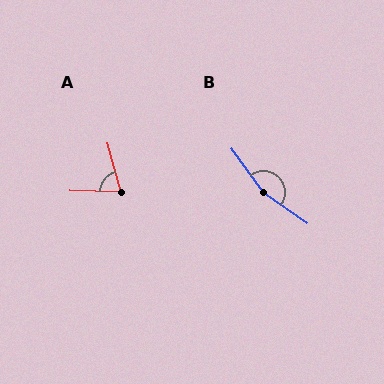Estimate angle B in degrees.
Approximately 161 degrees.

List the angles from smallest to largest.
A (73°), B (161°).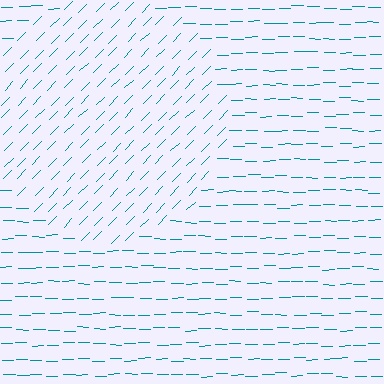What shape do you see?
I see a circle.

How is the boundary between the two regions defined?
The boundary is defined purely by a change in line orientation (approximately 45 degrees difference). All lines are the same color and thickness.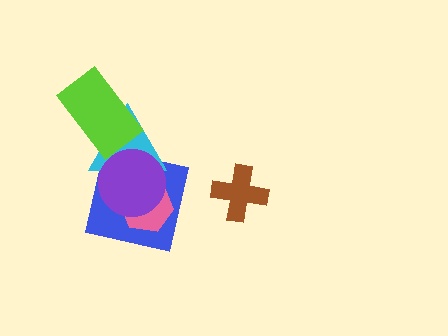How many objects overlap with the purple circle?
3 objects overlap with the purple circle.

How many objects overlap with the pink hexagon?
3 objects overlap with the pink hexagon.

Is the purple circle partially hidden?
No, no other shape covers it.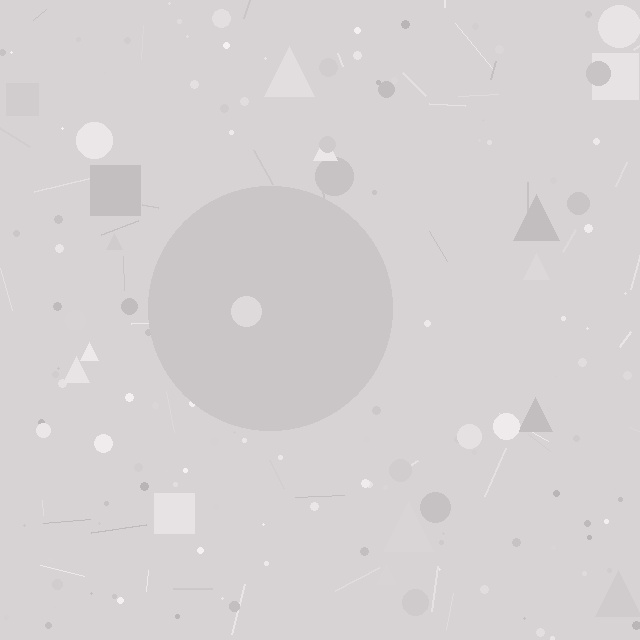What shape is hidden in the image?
A circle is hidden in the image.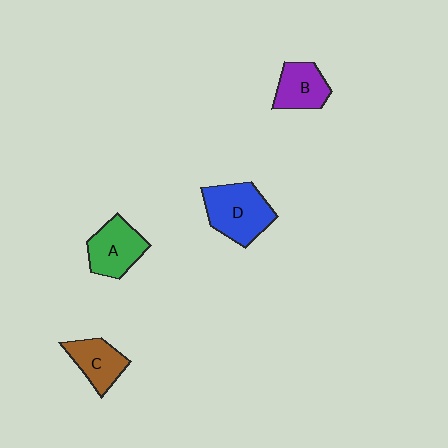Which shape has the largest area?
Shape D (blue).